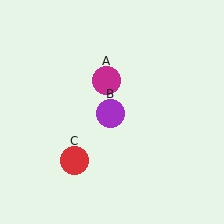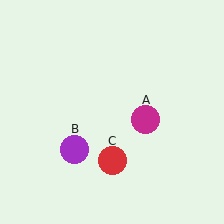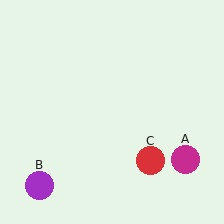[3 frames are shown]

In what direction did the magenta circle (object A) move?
The magenta circle (object A) moved down and to the right.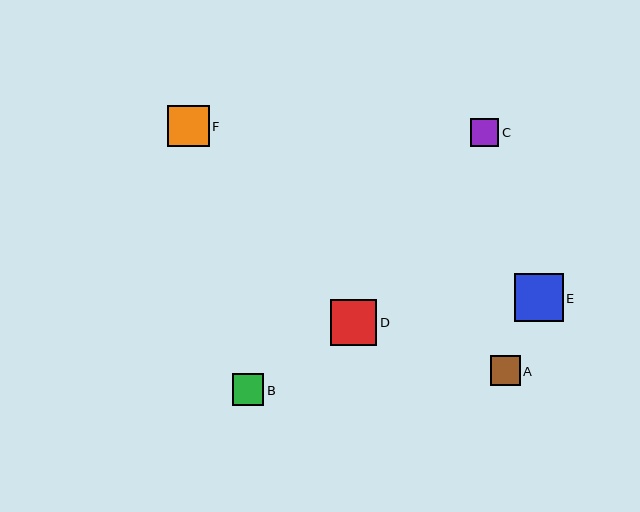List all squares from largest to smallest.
From largest to smallest: E, D, F, B, A, C.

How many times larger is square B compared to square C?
Square B is approximately 1.1 times the size of square C.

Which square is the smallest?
Square C is the smallest with a size of approximately 28 pixels.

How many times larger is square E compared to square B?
Square E is approximately 1.6 times the size of square B.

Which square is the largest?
Square E is the largest with a size of approximately 48 pixels.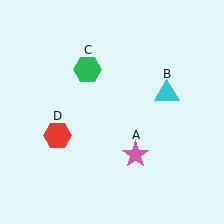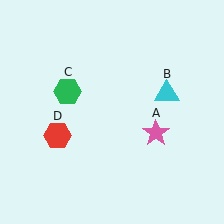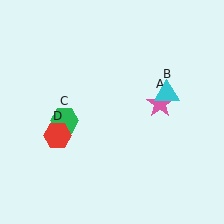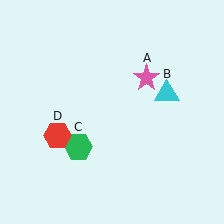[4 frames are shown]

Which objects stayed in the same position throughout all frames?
Cyan triangle (object B) and red hexagon (object D) remained stationary.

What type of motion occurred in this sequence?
The pink star (object A), green hexagon (object C) rotated counterclockwise around the center of the scene.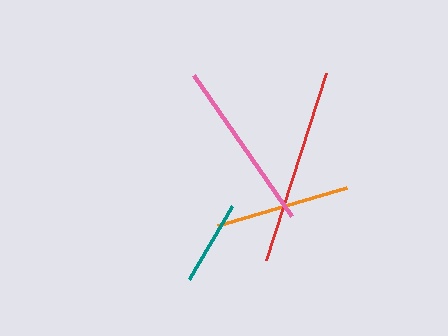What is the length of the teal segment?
The teal segment is approximately 85 pixels long.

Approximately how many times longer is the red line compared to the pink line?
The red line is approximately 1.1 times the length of the pink line.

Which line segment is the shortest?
The teal line is the shortest at approximately 85 pixels.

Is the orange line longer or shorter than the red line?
The red line is longer than the orange line.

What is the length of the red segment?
The red segment is approximately 196 pixels long.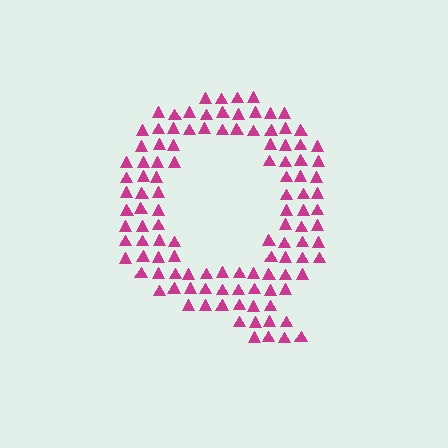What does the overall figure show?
The overall figure shows the letter Q.